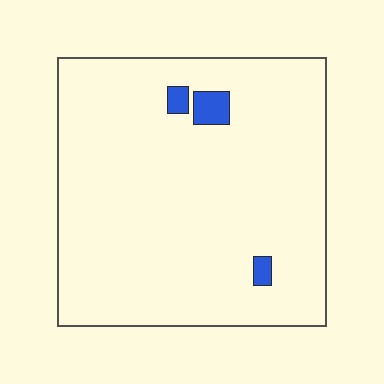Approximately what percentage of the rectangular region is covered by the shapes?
Approximately 5%.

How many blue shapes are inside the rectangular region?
3.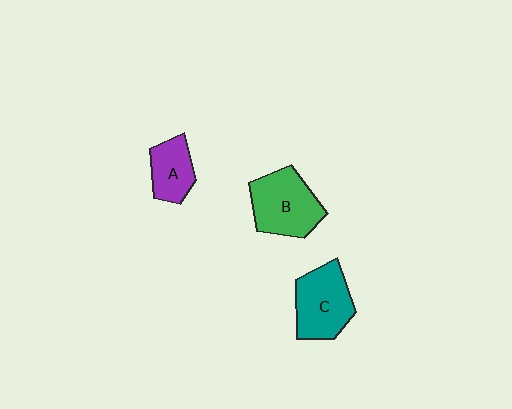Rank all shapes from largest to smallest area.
From largest to smallest: B (green), C (teal), A (purple).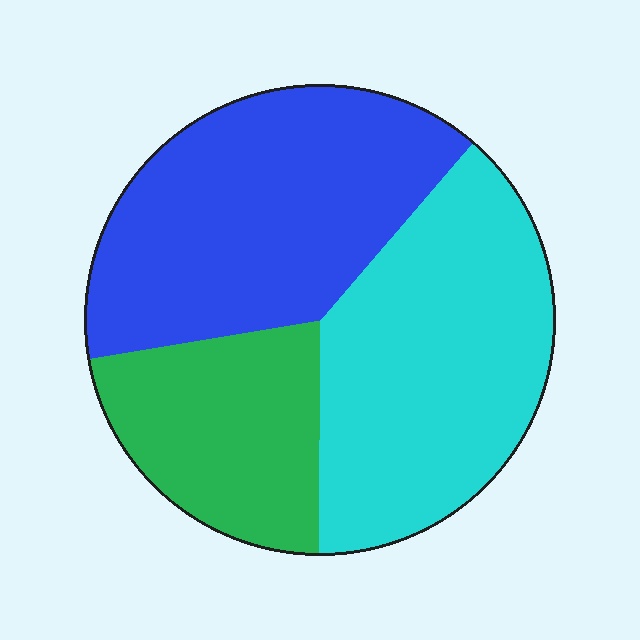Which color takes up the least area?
Green, at roughly 20%.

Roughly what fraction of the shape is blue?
Blue covers around 40% of the shape.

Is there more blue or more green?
Blue.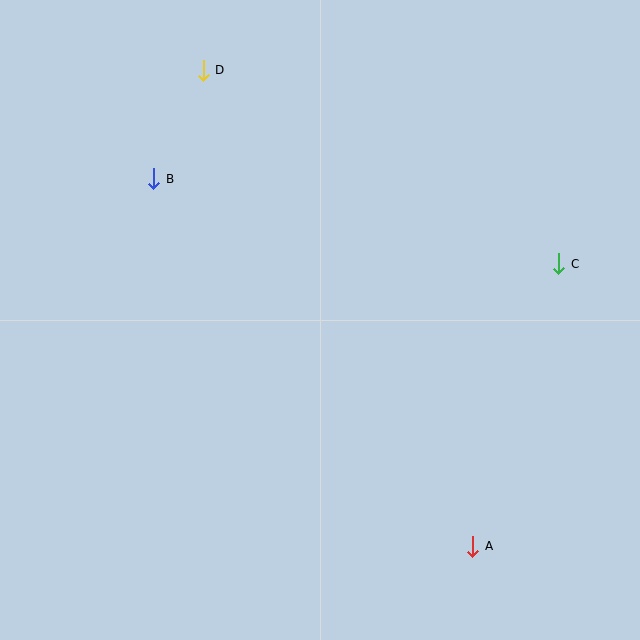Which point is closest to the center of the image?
Point B at (154, 179) is closest to the center.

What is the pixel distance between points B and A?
The distance between B and A is 487 pixels.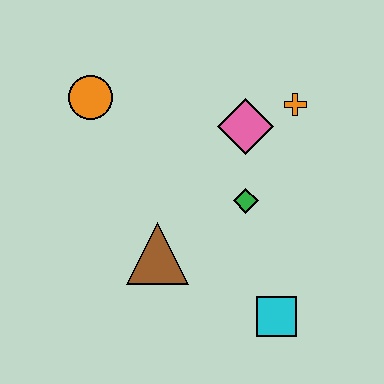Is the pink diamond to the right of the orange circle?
Yes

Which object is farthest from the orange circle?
The cyan square is farthest from the orange circle.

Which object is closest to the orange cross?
The pink diamond is closest to the orange cross.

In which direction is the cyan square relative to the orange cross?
The cyan square is below the orange cross.